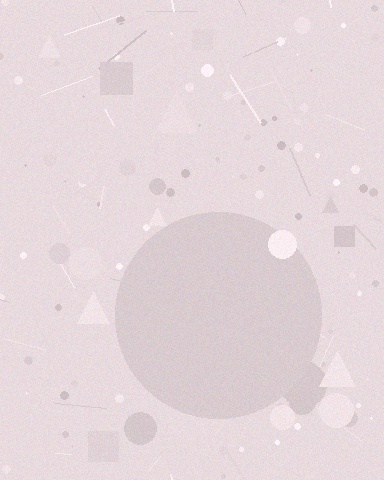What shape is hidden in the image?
A circle is hidden in the image.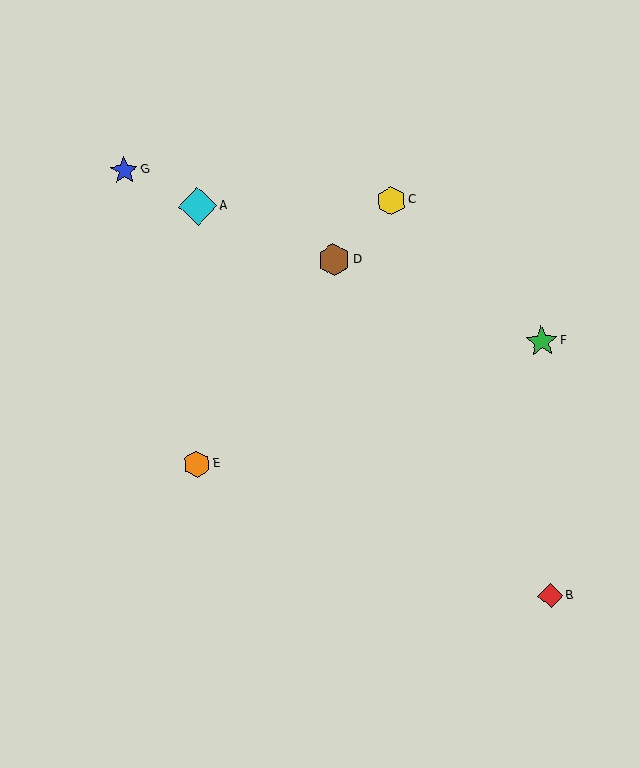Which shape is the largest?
The cyan diamond (labeled A) is the largest.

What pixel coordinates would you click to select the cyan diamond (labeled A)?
Click at (197, 207) to select the cyan diamond A.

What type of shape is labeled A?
Shape A is a cyan diamond.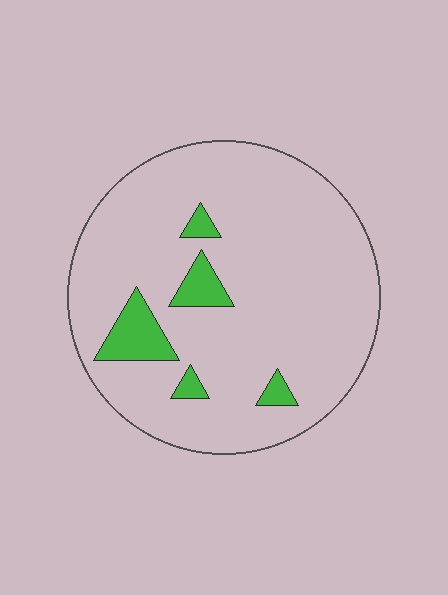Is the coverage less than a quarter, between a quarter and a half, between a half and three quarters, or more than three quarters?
Less than a quarter.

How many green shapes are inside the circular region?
5.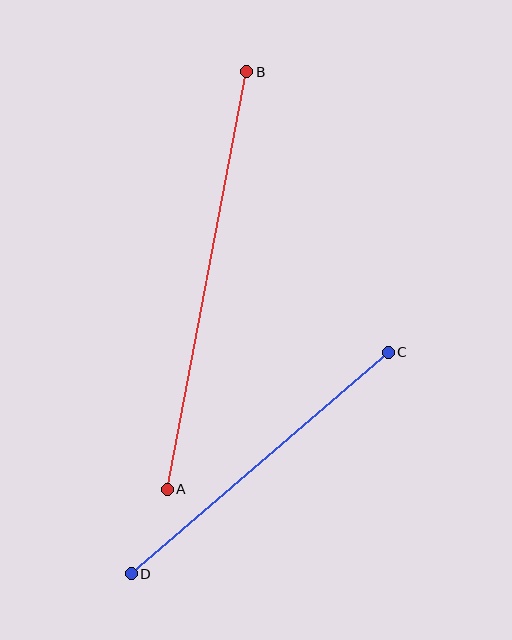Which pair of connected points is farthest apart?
Points A and B are farthest apart.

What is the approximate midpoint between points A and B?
The midpoint is at approximately (207, 280) pixels.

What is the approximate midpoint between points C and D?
The midpoint is at approximately (260, 463) pixels.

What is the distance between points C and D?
The distance is approximately 339 pixels.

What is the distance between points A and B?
The distance is approximately 425 pixels.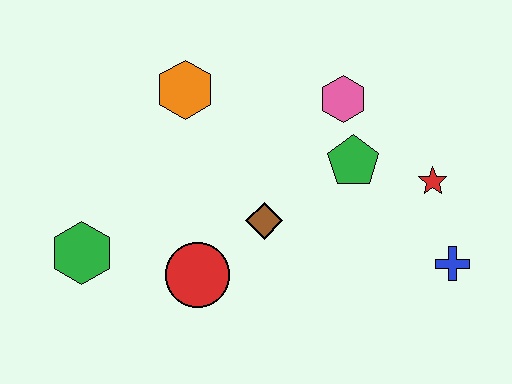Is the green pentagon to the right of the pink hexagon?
Yes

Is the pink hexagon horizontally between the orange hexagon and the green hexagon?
No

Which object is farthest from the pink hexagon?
The green hexagon is farthest from the pink hexagon.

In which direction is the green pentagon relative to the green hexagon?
The green pentagon is to the right of the green hexagon.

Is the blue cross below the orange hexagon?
Yes